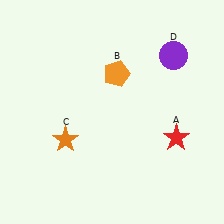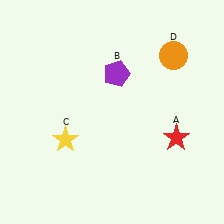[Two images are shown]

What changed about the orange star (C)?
In Image 1, C is orange. In Image 2, it changed to yellow.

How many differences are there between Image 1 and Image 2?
There are 3 differences between the two images.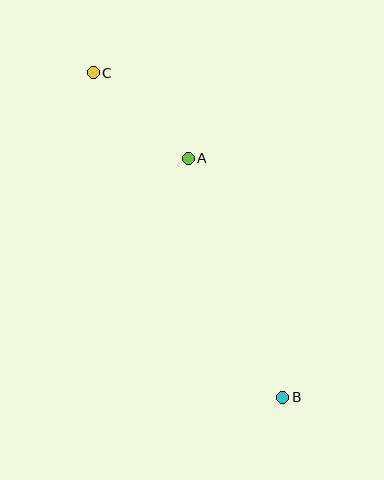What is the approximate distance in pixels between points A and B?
The distance between A and B is approximately 257 pixels.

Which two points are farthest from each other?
Points B and C are farthest from each other.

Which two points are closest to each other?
Points A and C are closest to each other.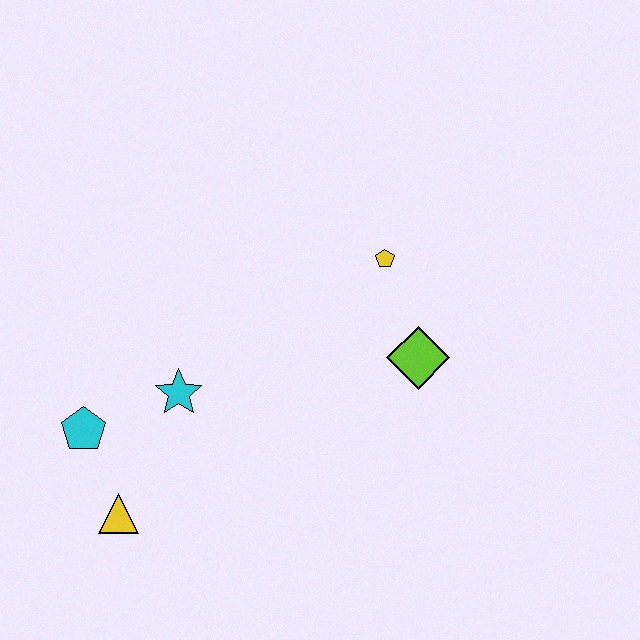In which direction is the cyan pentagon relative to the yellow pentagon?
The cyan pentagon is to the left of the yellow pentagon.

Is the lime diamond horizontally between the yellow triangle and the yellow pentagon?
No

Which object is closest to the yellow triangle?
The cyan pentagon is closest to the yellow triangle.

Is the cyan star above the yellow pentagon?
No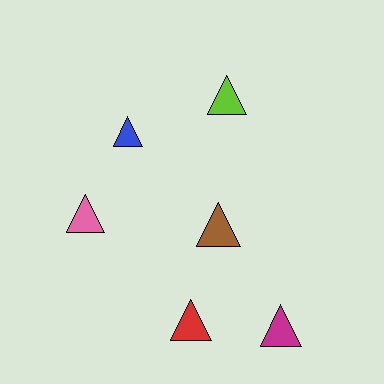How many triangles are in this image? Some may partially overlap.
There are 6 triangles.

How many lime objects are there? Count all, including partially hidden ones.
There is 1 lime object.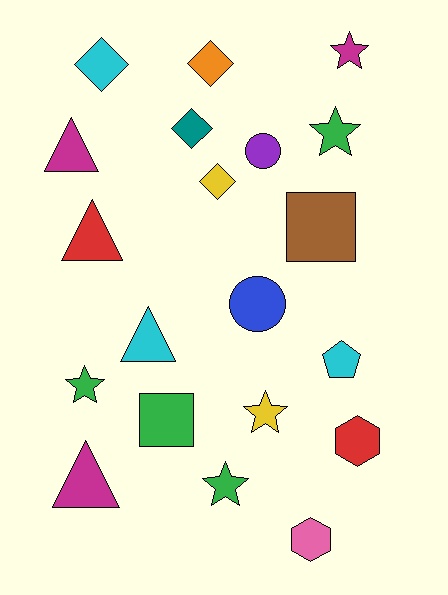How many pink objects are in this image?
There is 1 pink object.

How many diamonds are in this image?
There are 4 diamonds.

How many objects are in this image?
There are 20 objects.